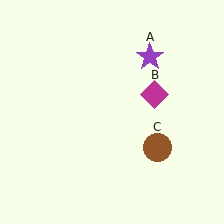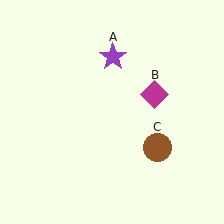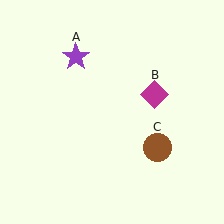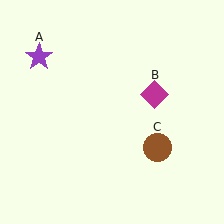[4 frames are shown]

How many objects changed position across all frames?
1 object changed position: purple star (object A).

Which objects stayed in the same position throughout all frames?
Magenta diamond (object B) and brown circle (object C) remained stationary.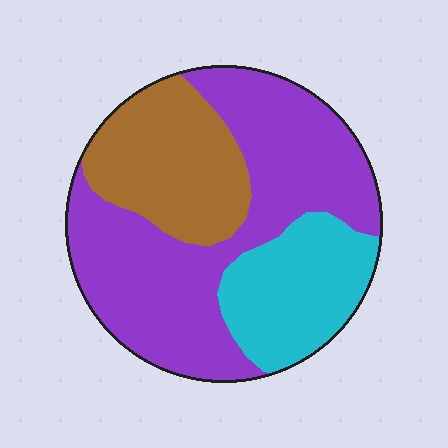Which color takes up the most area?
Purple, at roughly 55%.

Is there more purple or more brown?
Purple.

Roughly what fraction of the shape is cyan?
Cyan covers 22% of the shape.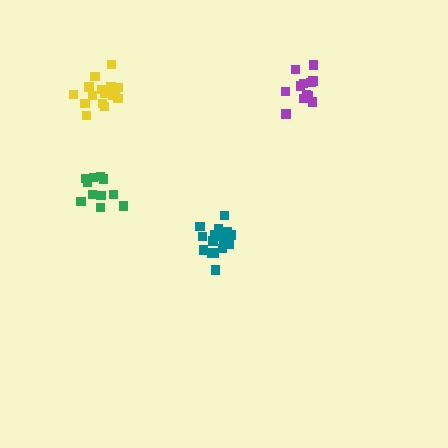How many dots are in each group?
Group 1: 12 dots, Group 2: 17 dots, Group 3: 11 dots, Group 4: 17 dots (57 total).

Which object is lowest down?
The teal cluster is bottommost.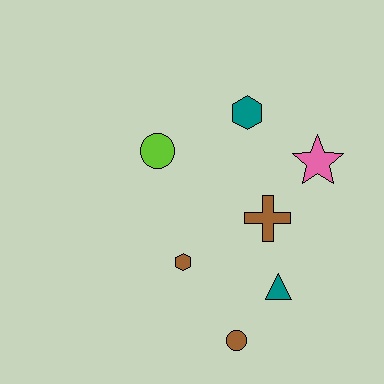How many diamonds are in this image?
There are no diamonds.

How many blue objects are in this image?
There are no blue objects.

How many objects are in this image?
There are 7 objects.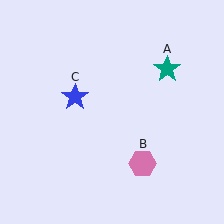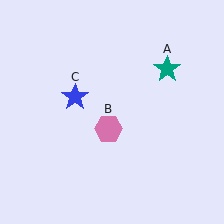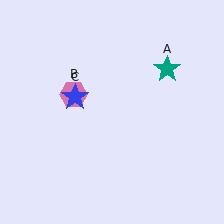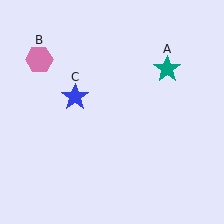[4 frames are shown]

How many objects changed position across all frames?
1 object changed position: pink hexagon (object B).